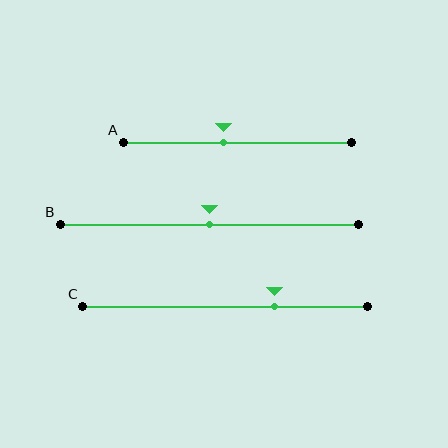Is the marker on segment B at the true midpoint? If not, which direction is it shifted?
Yes, the marker on segment B is at the true midpoint.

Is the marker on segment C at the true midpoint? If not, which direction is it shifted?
No, the marker on segment C is shifted to the right by about 17% of the segment length.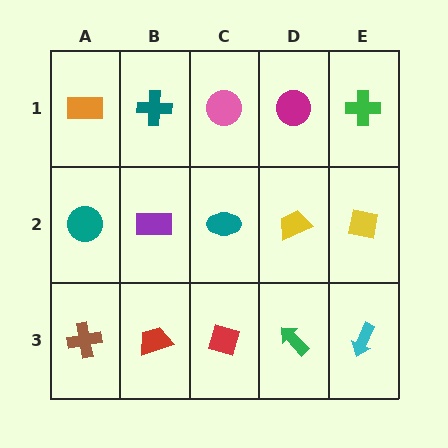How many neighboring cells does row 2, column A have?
3.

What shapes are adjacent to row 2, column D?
A magenta circle (row 1, column D), a green arrow (row 3, column D), a teal ellipse (row 2, column C), a yellow square (row 2, column E).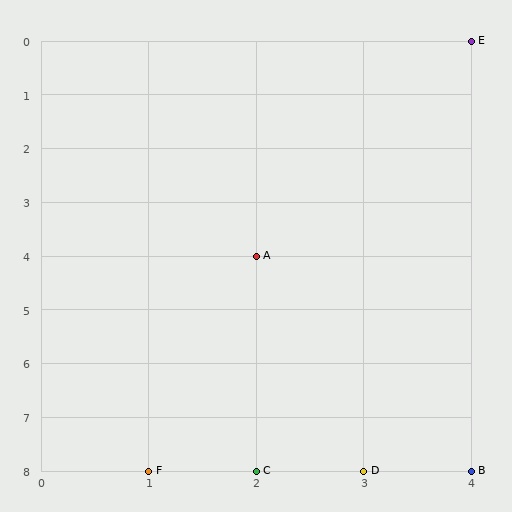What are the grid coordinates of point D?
Point D is at grid coordinates (3, 8).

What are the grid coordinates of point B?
Point B is at grid coordinates (4, 8).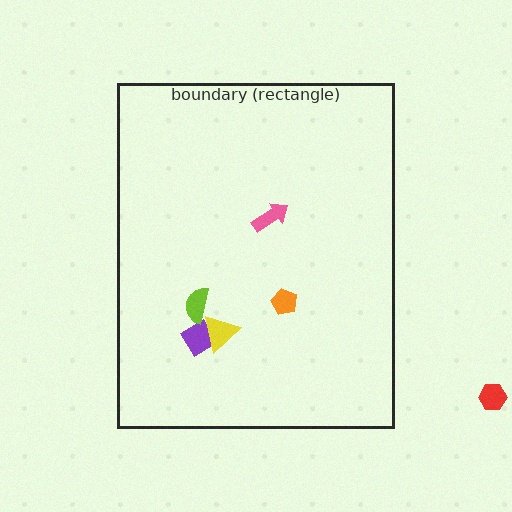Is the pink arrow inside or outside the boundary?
Inside.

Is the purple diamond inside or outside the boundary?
Inside.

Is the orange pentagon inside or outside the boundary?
Inside.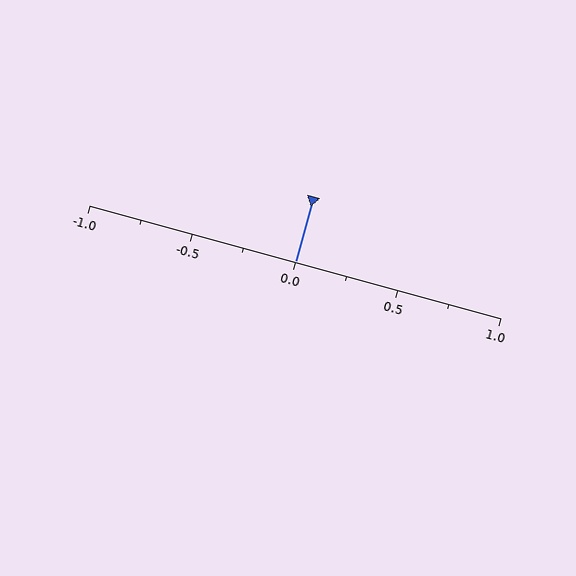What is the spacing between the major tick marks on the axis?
The major ticks are spaced 0.5 apart.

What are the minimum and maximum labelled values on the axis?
The axis runs from -1.0 to 1.0.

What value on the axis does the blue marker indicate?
The marker indicates approximately 0.